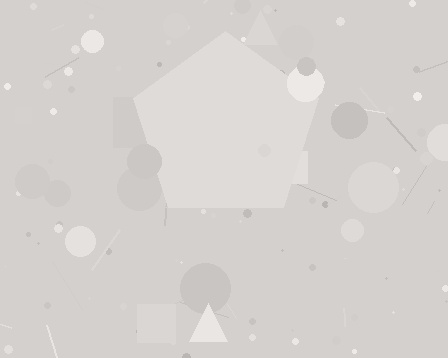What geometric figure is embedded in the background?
A pentagon is embedded in the background.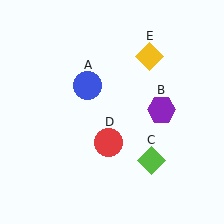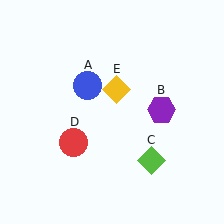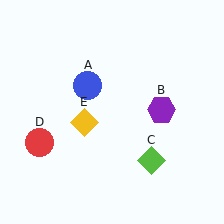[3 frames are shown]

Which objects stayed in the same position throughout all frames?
Blue circle (object A) and purple hexagon (object B) and lime diamond (object C) remained stationary.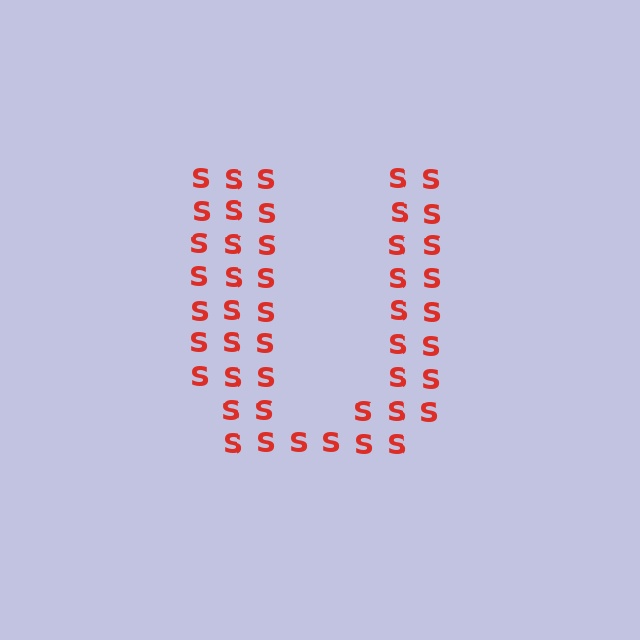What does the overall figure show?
The overall figure shows the letter U.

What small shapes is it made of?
It is made of small letter S's.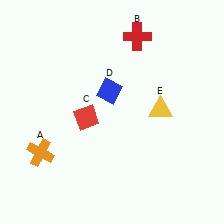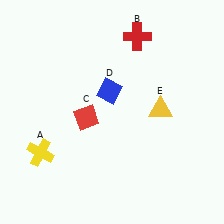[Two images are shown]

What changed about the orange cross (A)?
In Image 1, A is orange. In Image 2, it changed to yellow.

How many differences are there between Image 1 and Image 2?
There is 1 difference between the two images.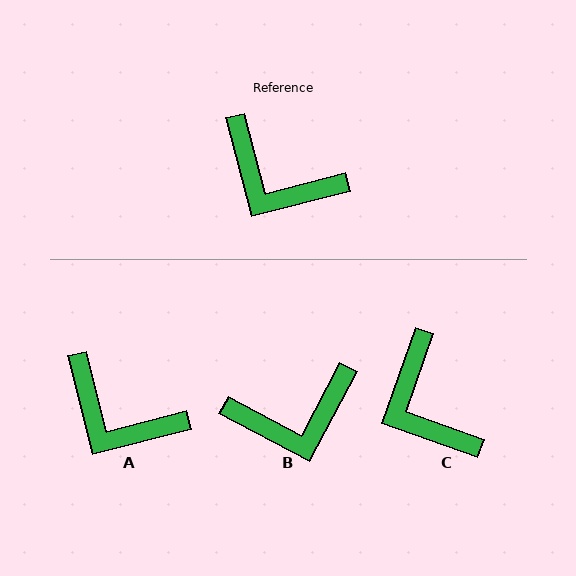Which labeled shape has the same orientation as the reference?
A.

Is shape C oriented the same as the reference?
No, it is off by about 34 degrees.